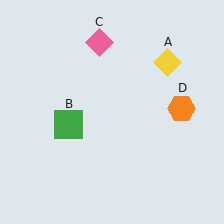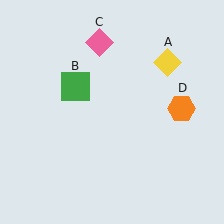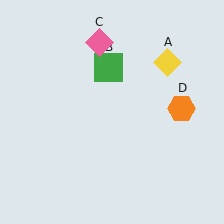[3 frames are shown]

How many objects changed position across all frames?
1 object changed position: green square (object B).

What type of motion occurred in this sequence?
The green square (object B) rotated clockwise around the center of the scene.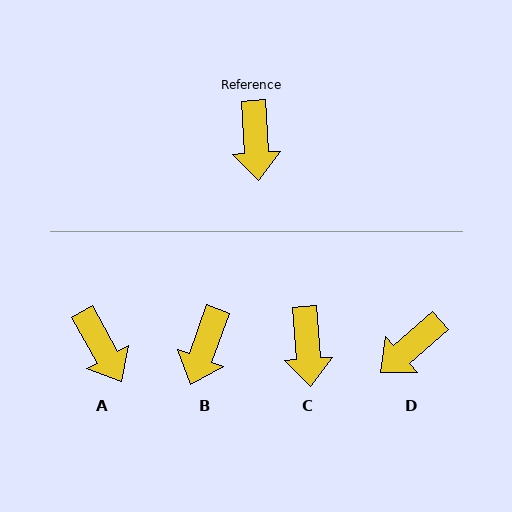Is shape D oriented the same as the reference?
No, it is off by about 53 degrees.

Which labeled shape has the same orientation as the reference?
C.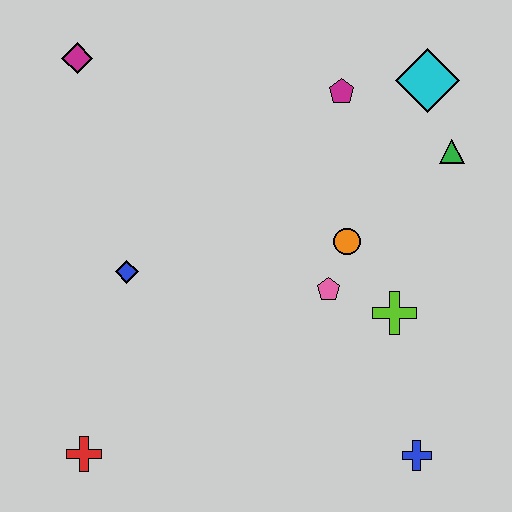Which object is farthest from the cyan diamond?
The red cross is farthest from the cyan diamond.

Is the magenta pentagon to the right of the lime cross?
No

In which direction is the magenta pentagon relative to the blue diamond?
The magenta pentagon is to the right of the blue diamond.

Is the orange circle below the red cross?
No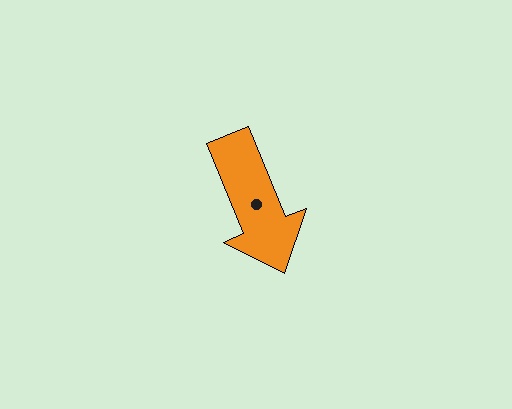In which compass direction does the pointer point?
Southeast.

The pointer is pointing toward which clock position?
Roughly 5 o'clock.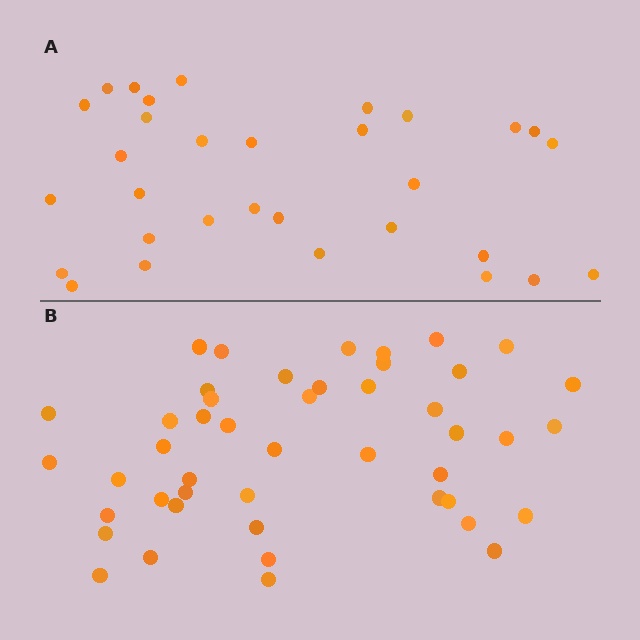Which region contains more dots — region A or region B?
Region B (the bottom region) has more dots.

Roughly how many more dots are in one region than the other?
Region B has approximately 15 more dots than region A.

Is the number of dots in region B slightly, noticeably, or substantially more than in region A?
Region B has substantially more. The ratio is roughly 1.5 to 1.